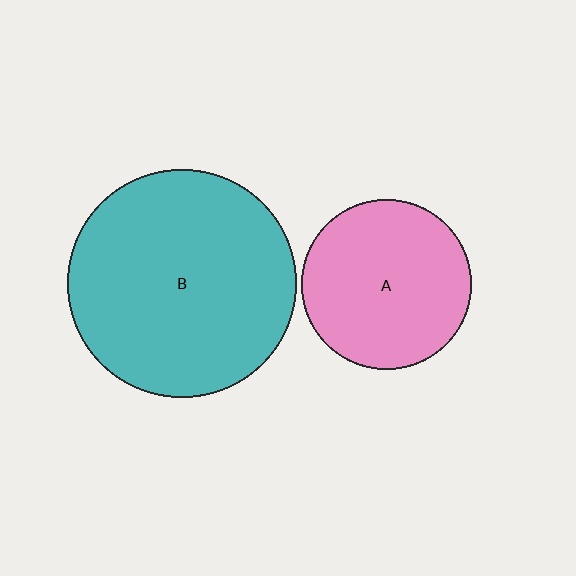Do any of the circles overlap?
No, none of the circles overlap.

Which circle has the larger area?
Circle B (teal).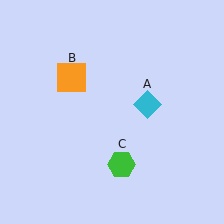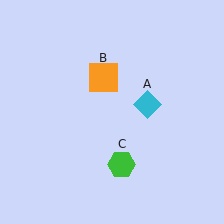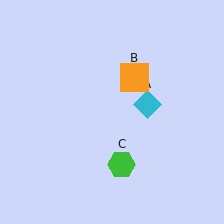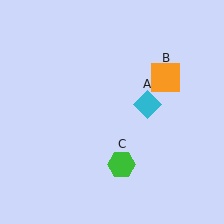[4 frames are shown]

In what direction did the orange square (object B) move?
The orange square (object B) moved right.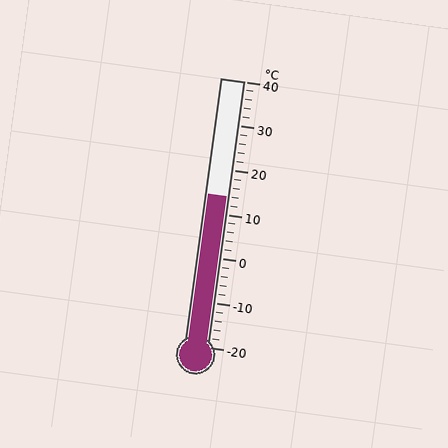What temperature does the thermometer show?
The thermometer shows approximately 14°C.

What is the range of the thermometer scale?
The thermometer scale ranges from -20°C to 40°C.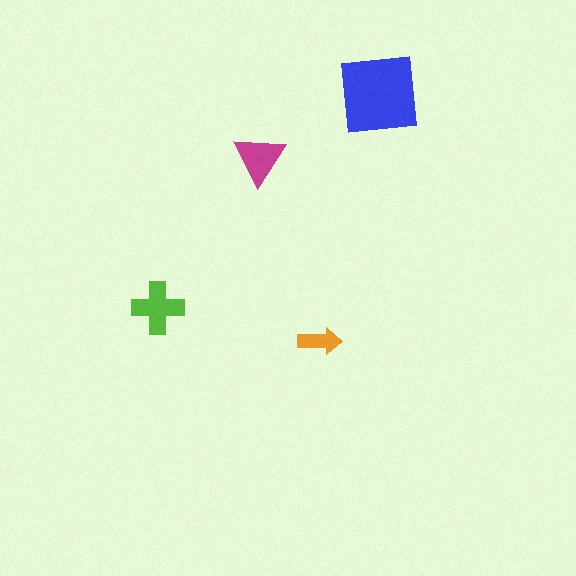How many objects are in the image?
There are 4 objects in the image.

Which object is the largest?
The blue square.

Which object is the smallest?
The orange arrow.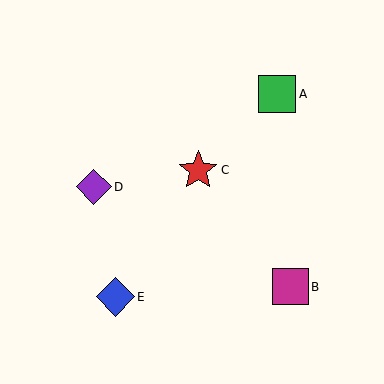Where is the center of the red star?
The center of the red star is at (198, 170).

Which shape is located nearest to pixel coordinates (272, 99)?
The green square (labeled A) at (277, 94) is nearest to that location.